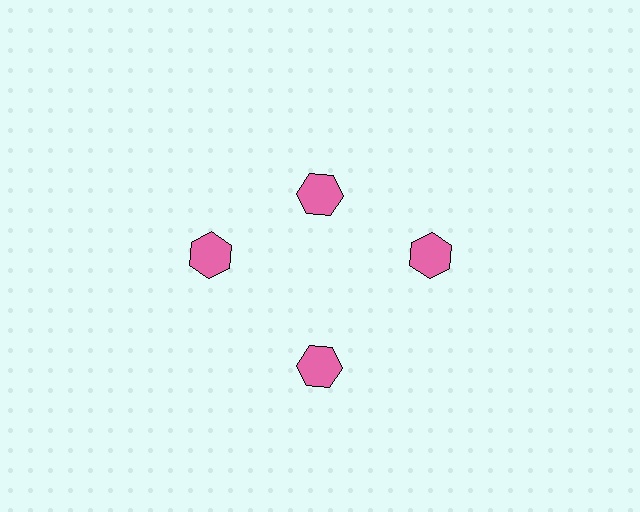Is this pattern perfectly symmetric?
No. The 4 pink hexagons are arranged in a ring, but one element near the 12 o'clock position is pulled inward toward the center, breaking the 4-fold rotational symmetry.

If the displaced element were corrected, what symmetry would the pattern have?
It would have 4-fold rotational symmetry — the pattern would map onto itself every 90 degrees.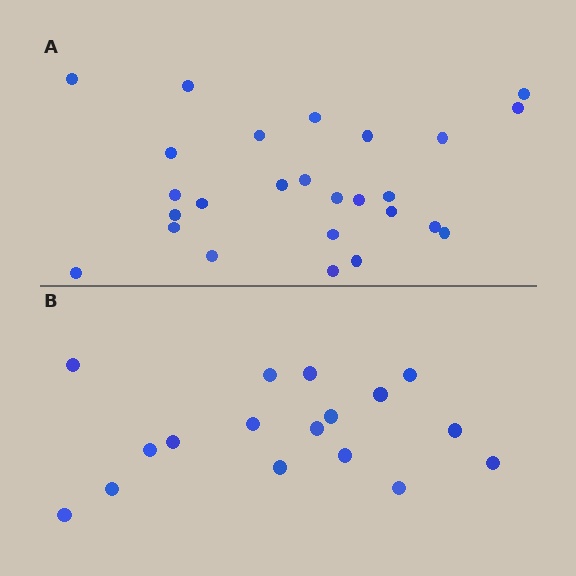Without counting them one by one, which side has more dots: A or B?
Region A (the top region) has more dots.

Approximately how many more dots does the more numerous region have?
Region A has roughly 8 or so more dots than region B.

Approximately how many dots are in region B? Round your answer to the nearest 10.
About 20 dots. (The exact count is 17, which rounds to 20.)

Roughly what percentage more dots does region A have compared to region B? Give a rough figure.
About 55% more.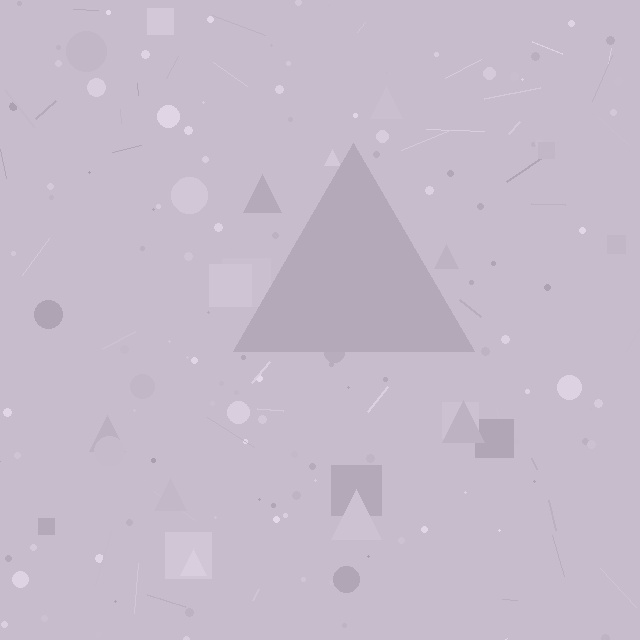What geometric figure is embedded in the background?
A triangle is embedded in the background.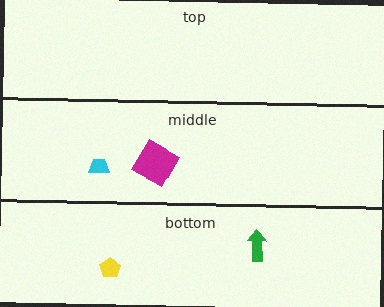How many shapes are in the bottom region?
2.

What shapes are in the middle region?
The cyan trapezoid, the magenta diamond.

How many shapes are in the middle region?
2.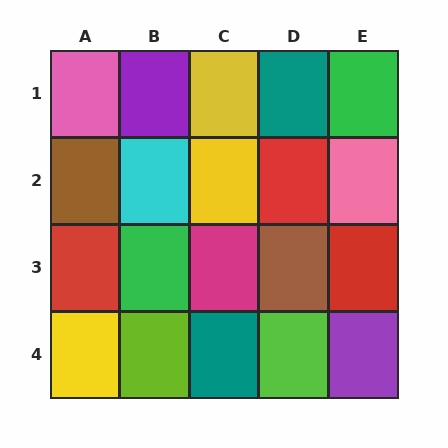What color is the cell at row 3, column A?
Red.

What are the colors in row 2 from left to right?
Brown, cyan, yellow, red, pink.